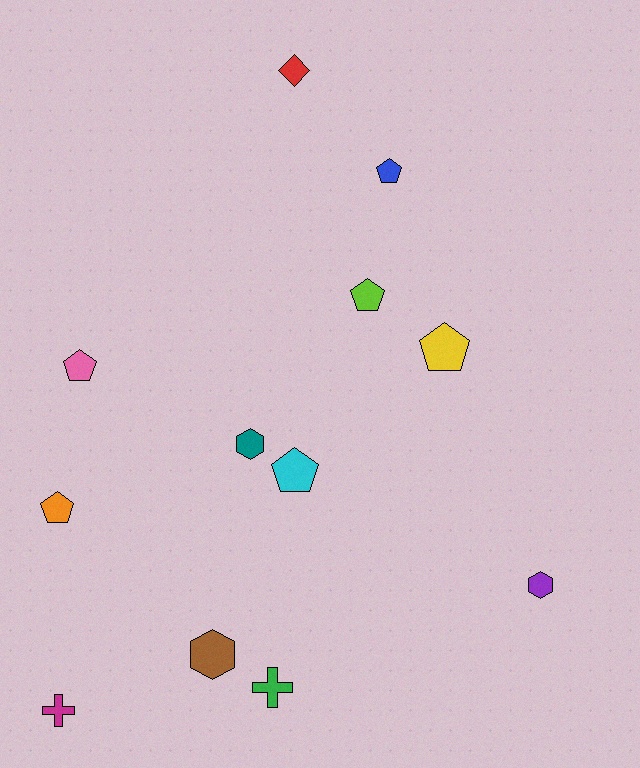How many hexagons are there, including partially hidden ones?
There are 3 hexagons.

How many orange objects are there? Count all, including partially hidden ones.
There is 1 orange object.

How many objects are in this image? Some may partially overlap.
There are 12 objects.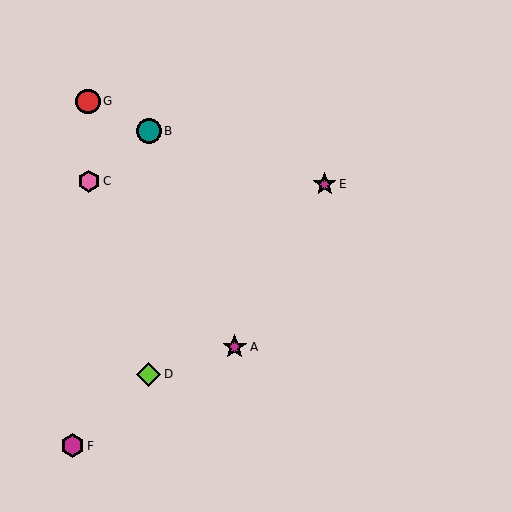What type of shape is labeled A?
Shape A is a magenta star.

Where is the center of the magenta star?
The center of the magenta star is at (325, 184).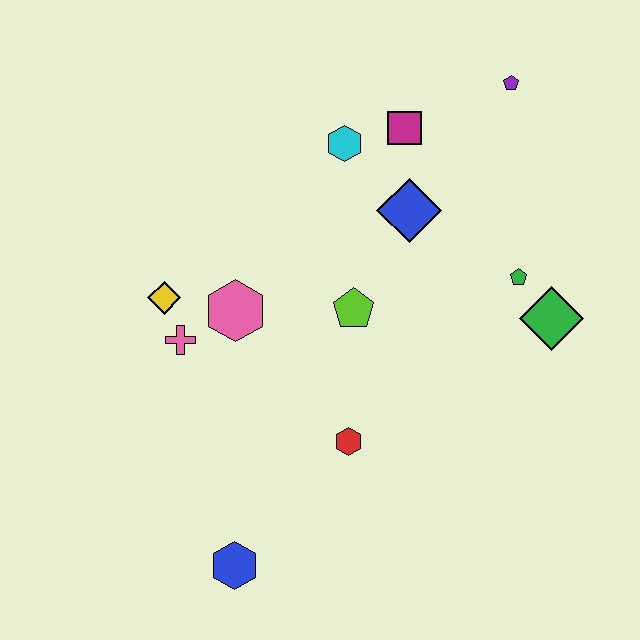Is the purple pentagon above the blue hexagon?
Yes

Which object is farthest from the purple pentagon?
The blue hexagon is farthest from the purple pentagon.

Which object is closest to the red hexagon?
The lime pentagon is closest to the red hexagon.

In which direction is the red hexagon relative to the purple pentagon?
The red hexagon is below the purple pentagon.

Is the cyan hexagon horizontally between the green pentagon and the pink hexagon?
Yes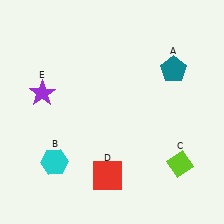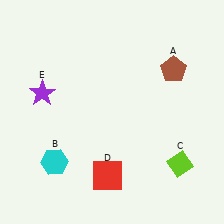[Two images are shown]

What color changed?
The pentagon (A) changed from teal in Image 1 to brown in Image 2.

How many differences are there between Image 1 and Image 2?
There is 1 difference between the two images.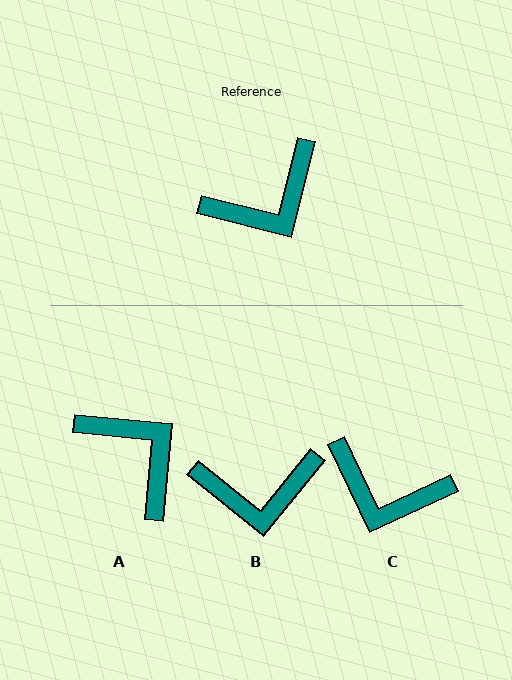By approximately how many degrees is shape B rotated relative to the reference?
Approximately 25 degrees clockwise.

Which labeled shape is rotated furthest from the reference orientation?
A, about 99 degrees away.